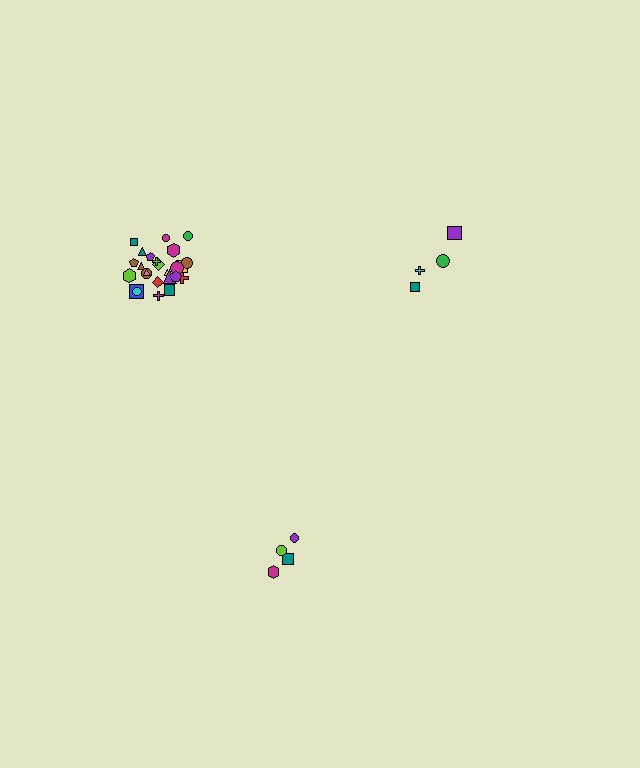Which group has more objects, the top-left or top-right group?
The top-left group.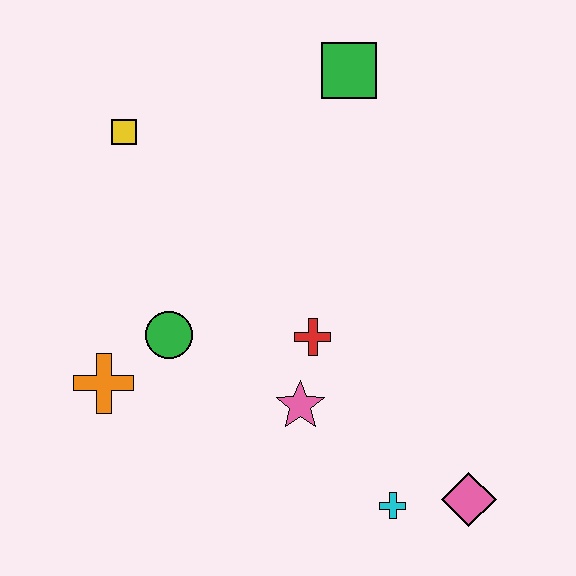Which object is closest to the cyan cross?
The pink diamond is closest to the cyan cross.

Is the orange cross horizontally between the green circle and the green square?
No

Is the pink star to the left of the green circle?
No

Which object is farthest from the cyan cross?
The yellow square is farthest from the cyan cross.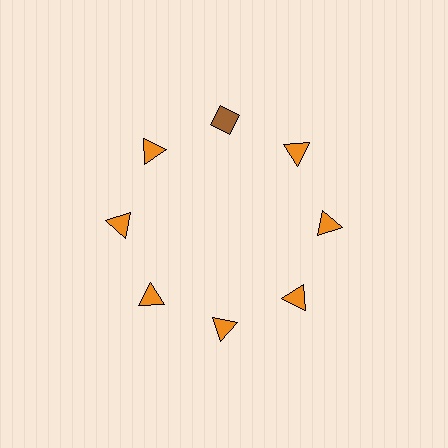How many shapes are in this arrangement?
There are 8 shapes arranged in a ring pattern.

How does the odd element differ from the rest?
It differs in both color (brown instead of orange) and shape (diamond instead of triangle).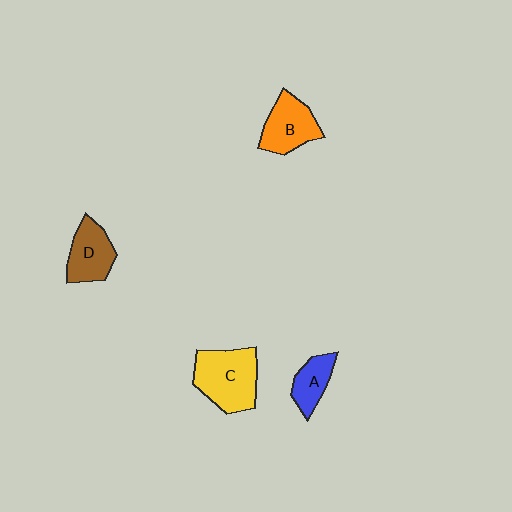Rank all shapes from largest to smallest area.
From largest to smallest: C (yellow), B (orange), D (brown), A (blue).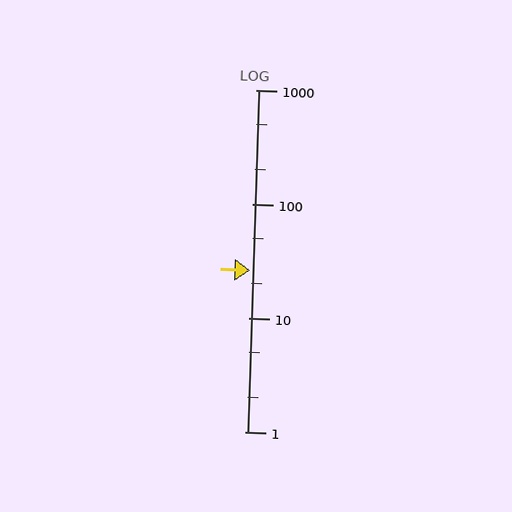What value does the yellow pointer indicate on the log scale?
The pointer indicates approximately 26.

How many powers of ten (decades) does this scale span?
The scale spans 3 decades, from 1 to 1000.